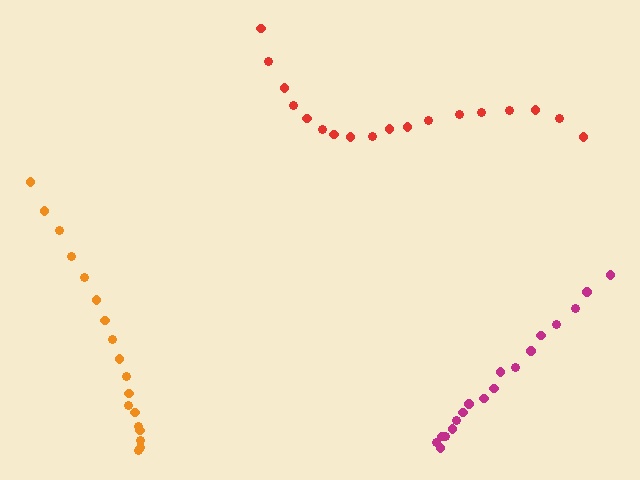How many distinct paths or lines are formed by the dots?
There are 3 distinct paths.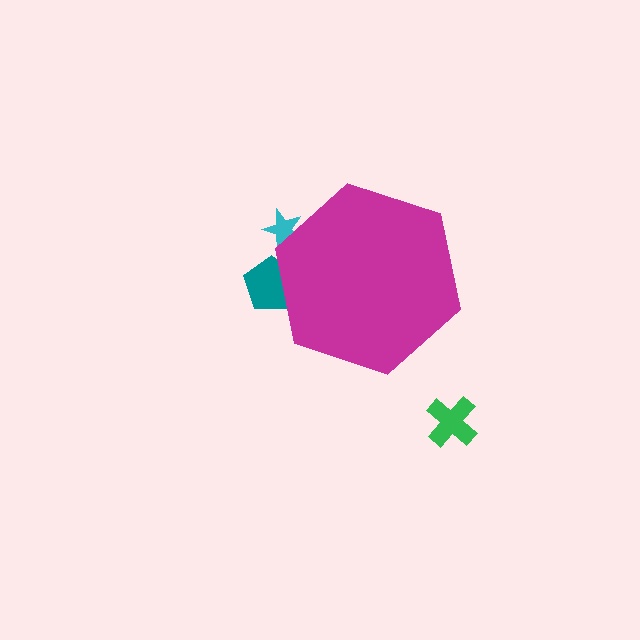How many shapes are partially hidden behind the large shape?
2 shapes are partially hidden.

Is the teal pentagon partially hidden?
Yes, the teal pentagon is partially hidden behind the magenta hexagon.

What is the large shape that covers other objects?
A magenta hexagon.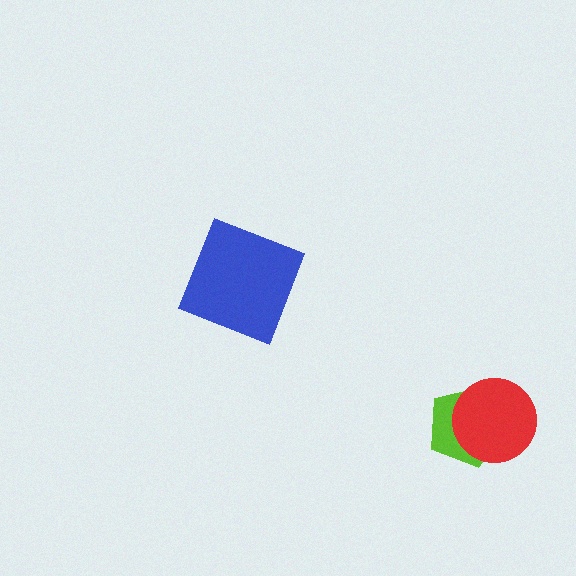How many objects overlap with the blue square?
0 objects overlap with the blue square.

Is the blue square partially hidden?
No, no other shape covers it.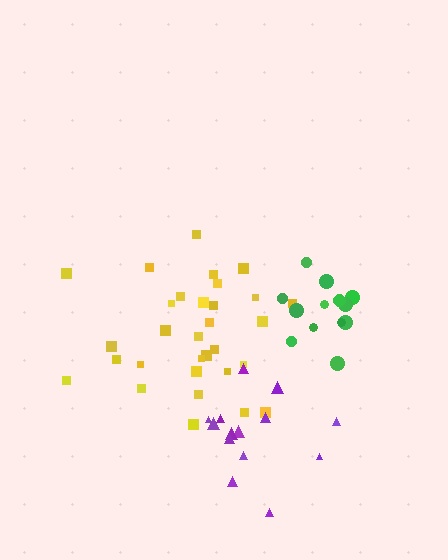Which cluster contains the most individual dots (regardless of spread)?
Yellow (31).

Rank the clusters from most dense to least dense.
green, yellow, purple.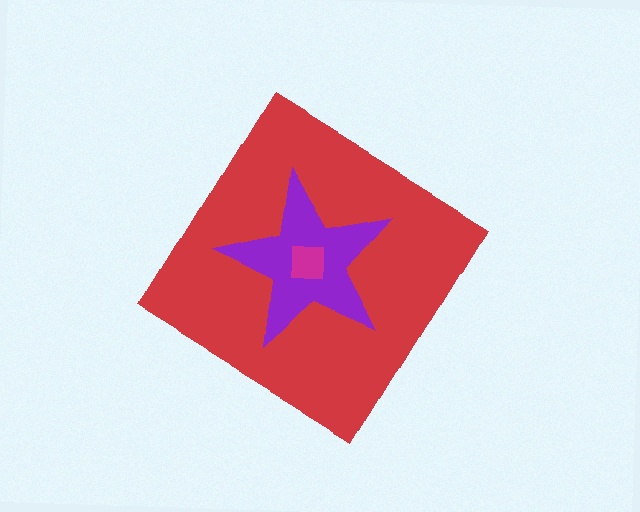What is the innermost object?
The magenta square.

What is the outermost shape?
The red diamond.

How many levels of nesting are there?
3.